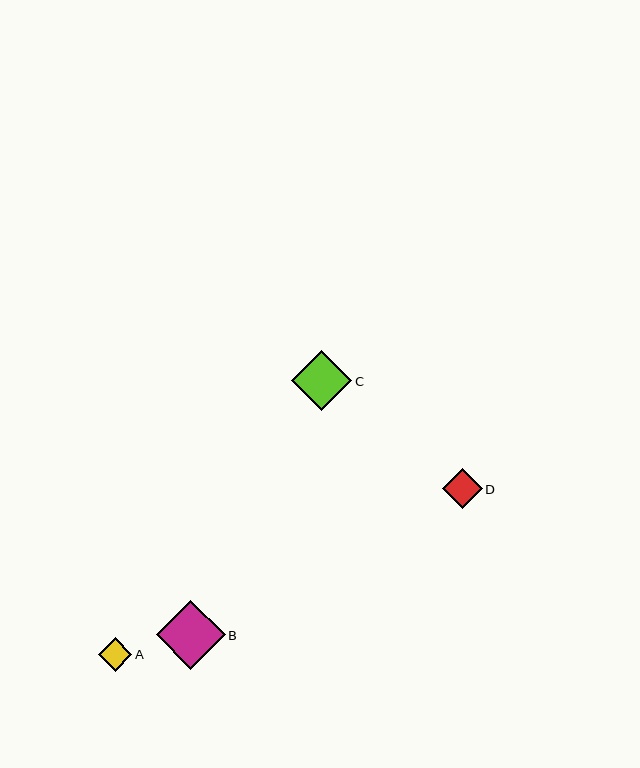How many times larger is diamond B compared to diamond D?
Diamond B is approximately 1.7 times the size of diamond D.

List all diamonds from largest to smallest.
From largest to smallest: B, C, D, A.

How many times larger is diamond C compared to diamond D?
Diamond C is approximately 1.5 times the size of diamond D.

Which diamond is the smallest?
Diamond A is the smallest with a size of approximately 33 pixels.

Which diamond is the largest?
Diamond B is the largest with a size of approximately 69 pixels.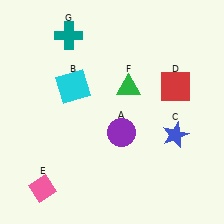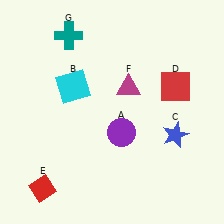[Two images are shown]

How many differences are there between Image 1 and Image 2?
There are 2 differences between the two images.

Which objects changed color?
E changed from pink to red. F changed from green to magenta.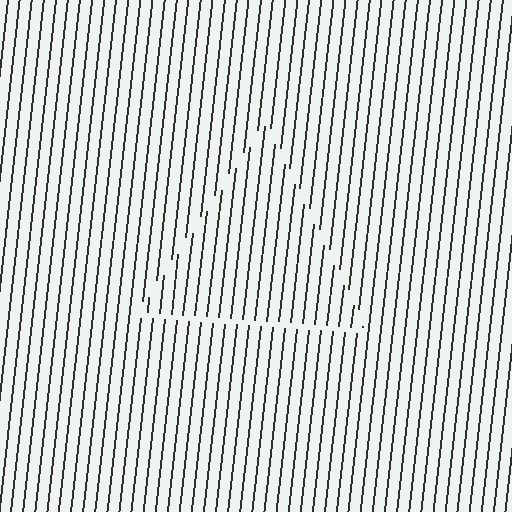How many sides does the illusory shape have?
3 sides — the line-ends trace a triangle.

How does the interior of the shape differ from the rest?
The interior of the shape contains the same grating, shifted by half a period — the contour is defined by the phase discontinuity where line-ends from the inner and outer gratings abut.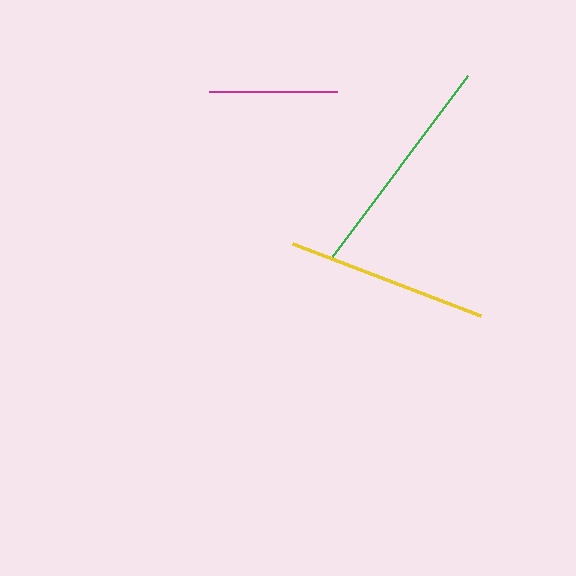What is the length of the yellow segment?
The yellow segment is approximately 201 pixels long.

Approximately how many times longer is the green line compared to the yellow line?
The green line is approximately 1.1 times the length of the yellow line.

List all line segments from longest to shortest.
From longest to shortest: green, yellow, magenta.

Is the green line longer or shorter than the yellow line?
The green line is longer than the yellow line.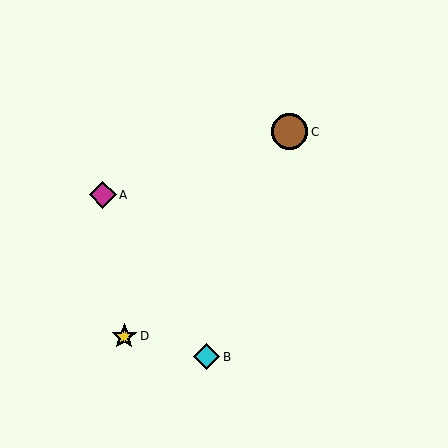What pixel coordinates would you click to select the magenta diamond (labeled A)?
Click at (103, 195) to select the magenta diamond A.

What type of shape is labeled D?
Shape D is a yellow star.